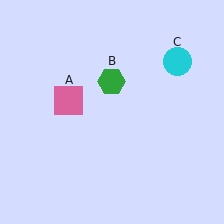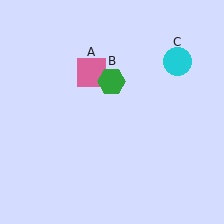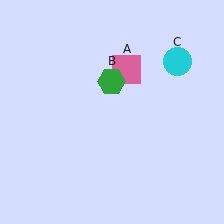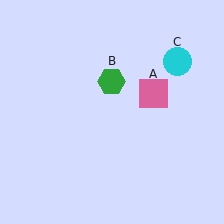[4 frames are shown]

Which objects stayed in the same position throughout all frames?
Green hexagon (object B) and cyan circle (object C) remained stationary.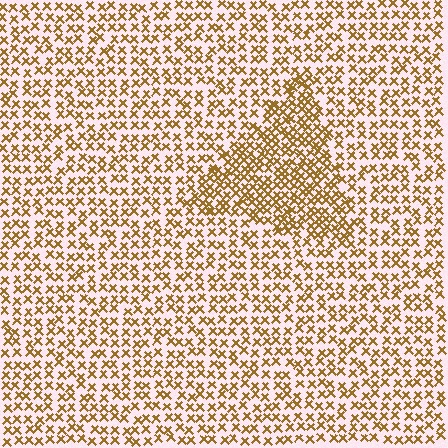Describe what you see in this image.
The image contains small brown elements arranged at two different densities. A triangle-shaped region is visible where the elements are more densely packed than the surrounding area.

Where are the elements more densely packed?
The elements are more densely packed inside the triangle boundary.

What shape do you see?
I see a triangle.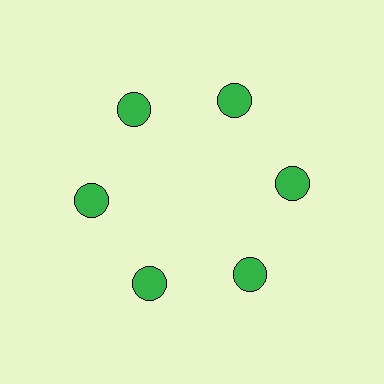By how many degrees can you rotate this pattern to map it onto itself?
The pattern maps onto itself every 60 degrees of rotation.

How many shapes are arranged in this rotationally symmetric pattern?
There are 6 shapes, arranged in 6 groups of 1.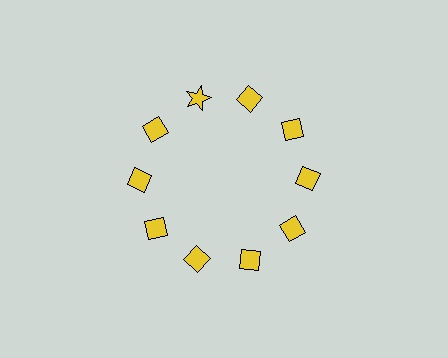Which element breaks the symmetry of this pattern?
The yellow star at roughly the 11 o'clock position breaks the symmetry. All other shapes are yellow diamonds.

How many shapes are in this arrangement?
There are 10 shapes arranged in a ring pattern.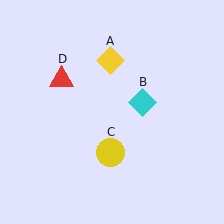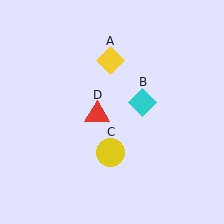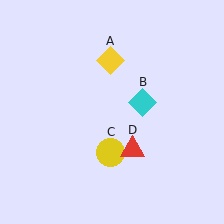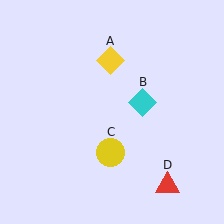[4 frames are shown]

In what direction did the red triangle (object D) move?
The red triangle (object D) moved down and to the right.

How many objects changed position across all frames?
1 object changed position: red triangle (object D).